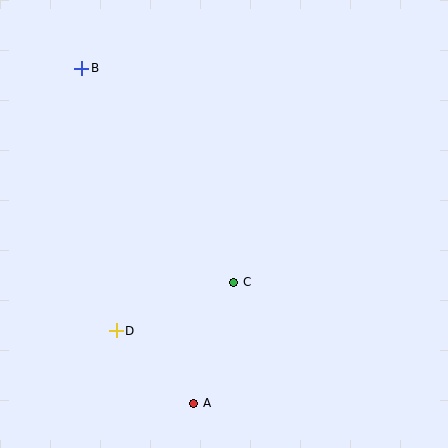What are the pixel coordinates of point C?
Point C is at (234, 282).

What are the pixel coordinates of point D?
Point D is at (116, 331).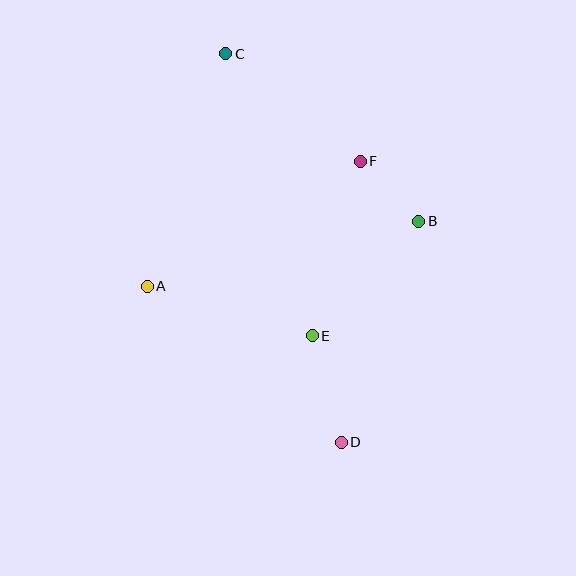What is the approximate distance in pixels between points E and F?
The distance between E and F is approximately 181 pixels.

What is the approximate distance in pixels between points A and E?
The distance between A and E is approximately 172 pixels.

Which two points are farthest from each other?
Points C and D are farthest from each other.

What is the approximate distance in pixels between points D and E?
The distance between D and E is approximately 110 pixels.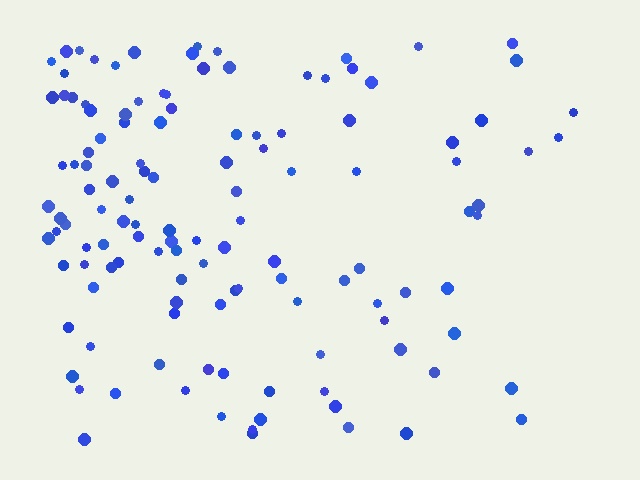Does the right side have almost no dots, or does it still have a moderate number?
Still a moderate number, just noticeably fewer than the left.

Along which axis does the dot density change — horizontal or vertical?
Horizontal.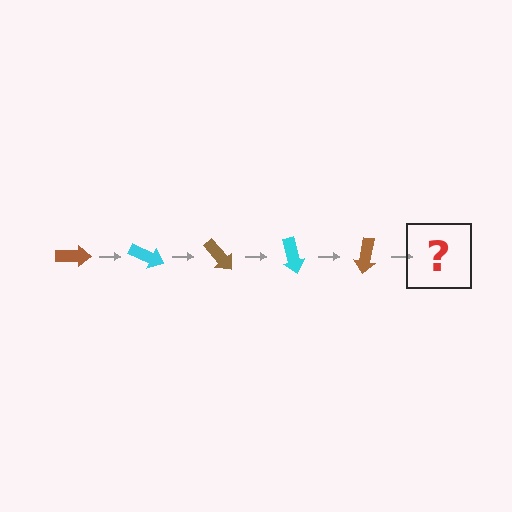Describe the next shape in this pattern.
It should be a cyan arrow, rotated 125 degrees from the start.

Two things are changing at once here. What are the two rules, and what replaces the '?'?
The two rules are that it rotates 25 degrees each step and the color cycles through brown and cyan. The '?' should be a cyan arrow, rotated 125 degrees from the start.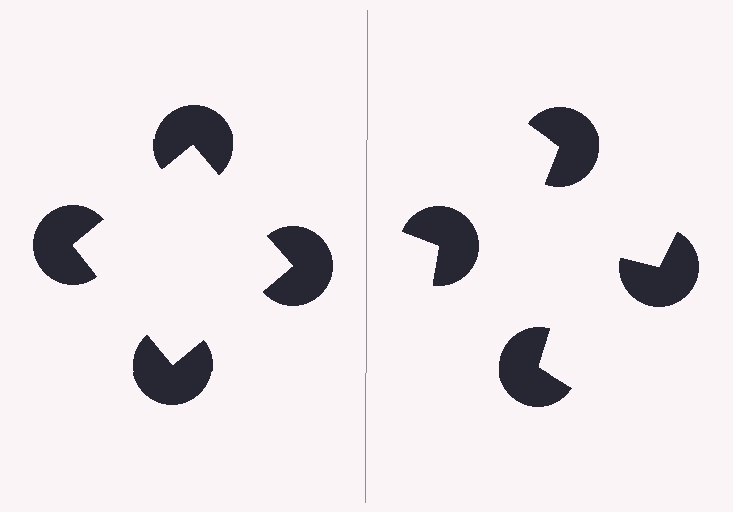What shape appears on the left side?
An illusory square.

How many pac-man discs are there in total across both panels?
8 — 4 on each side.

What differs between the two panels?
The pac-man discs are positioned identically on both sides; only the wedge orientations differ. On the left they align to a square; on the right they are misaligned.